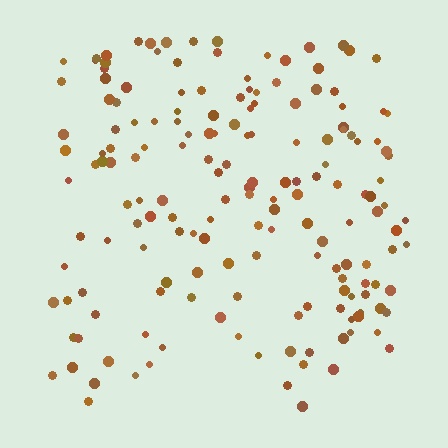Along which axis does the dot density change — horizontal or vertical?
Vertical.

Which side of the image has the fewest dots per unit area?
The bottom.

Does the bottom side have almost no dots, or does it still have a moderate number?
Still a moderate number, just noticeably fewer than the top.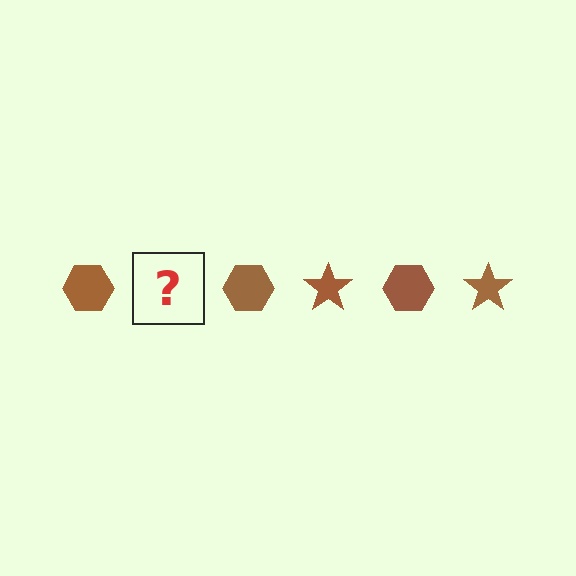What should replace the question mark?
The question mark should be replaced with a brown star.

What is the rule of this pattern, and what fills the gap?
The rule is that the pattern cycles through hexagon, star shapes in brown. The gap should be filled with a brown star.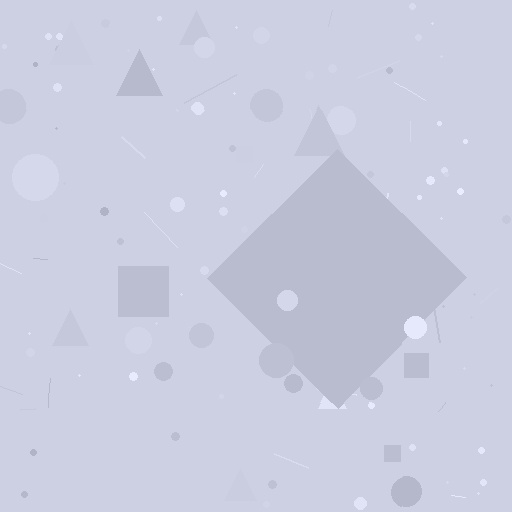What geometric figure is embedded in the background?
A diamond is embedded in the background.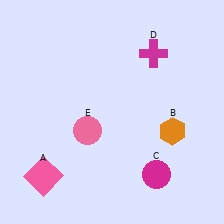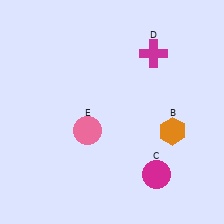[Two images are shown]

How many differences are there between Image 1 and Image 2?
There is 1 difference between the two images.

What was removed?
The pink square (A) was removed in Image 2.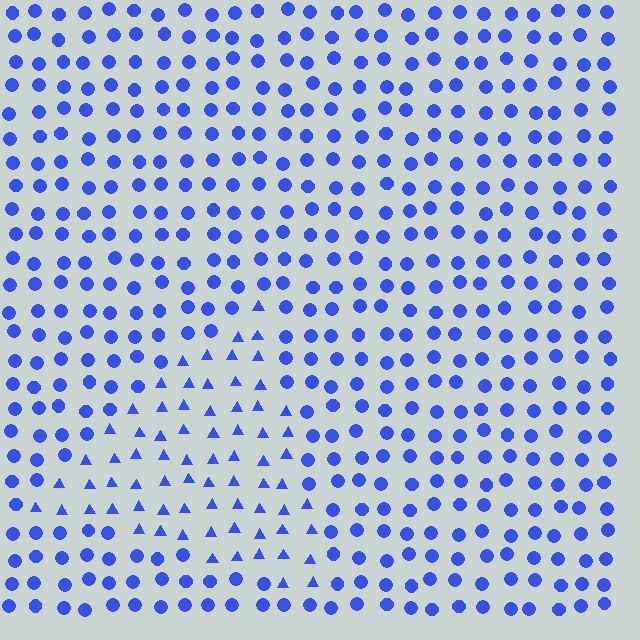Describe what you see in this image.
The image is filled with small blue elements arranged in a uniform grid. A triangle-shaped region contains triangles, while the surrounding area contains circles. The boundary is defined purely by the change in element shape.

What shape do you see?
I see a triangle.